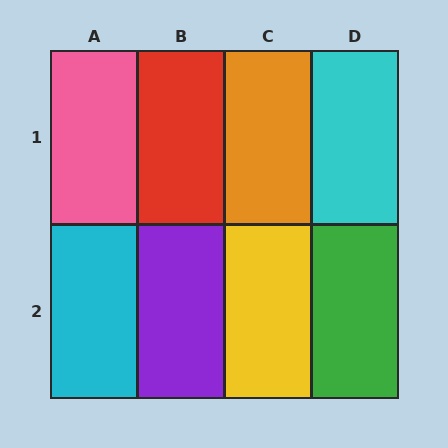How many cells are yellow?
1 cell is yellow.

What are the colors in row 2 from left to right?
Cyan, purple, yellow, green.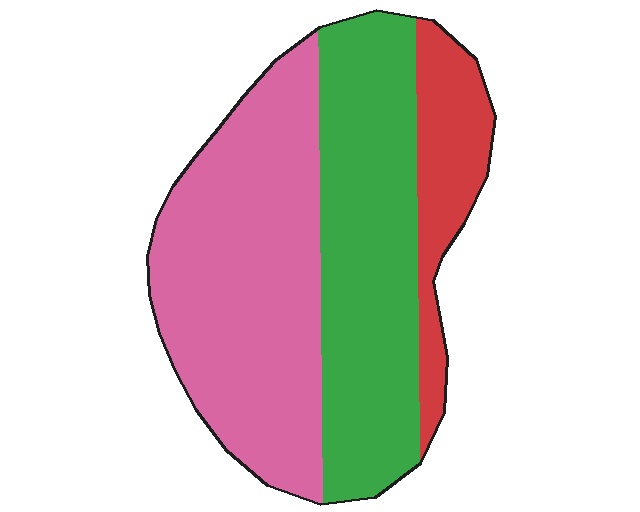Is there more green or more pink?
Pink.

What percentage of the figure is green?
Green covers 38% of the figure.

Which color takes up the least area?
Red, at roughly 15%.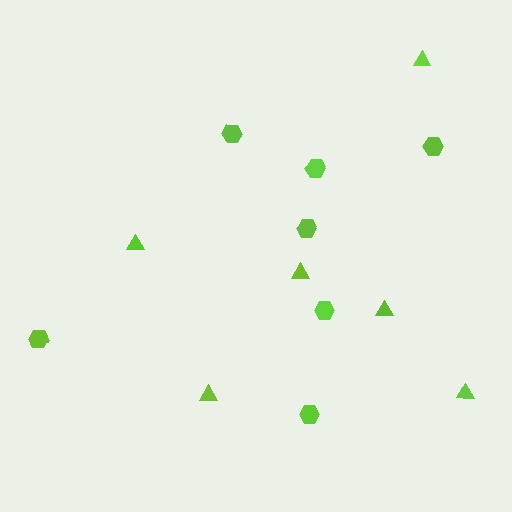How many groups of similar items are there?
There are 2 groups: one group of triangles (6) and one group of hexagons (7).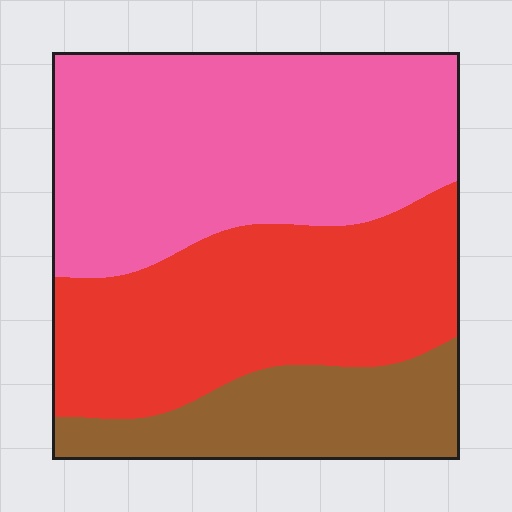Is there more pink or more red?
Pink.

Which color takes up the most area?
Pink, at roughly 45%.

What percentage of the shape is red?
Red takes up between a quarter and a half of the shape.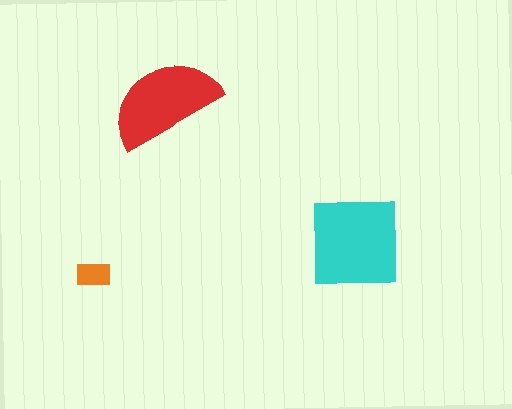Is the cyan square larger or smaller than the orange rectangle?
Larger.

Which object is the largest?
The cyan square.